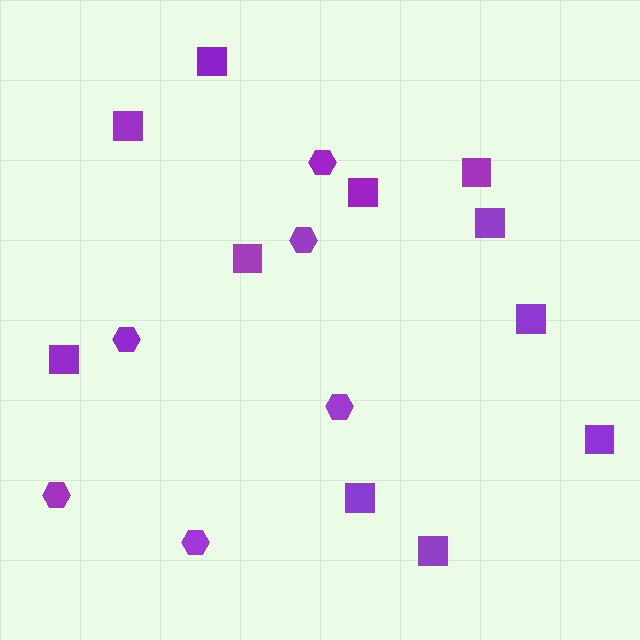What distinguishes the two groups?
There are 2 groups: one group of hexagons (6) and one group of squares (11).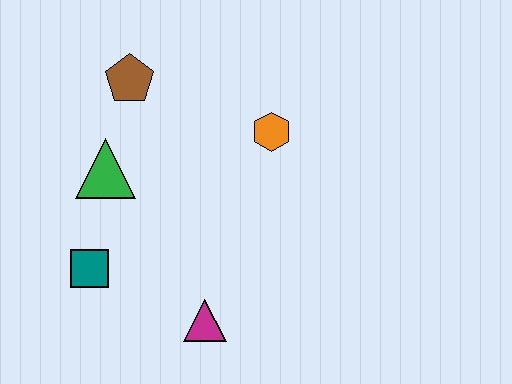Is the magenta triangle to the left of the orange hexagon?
Yes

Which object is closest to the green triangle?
The brown pentagon is closest to the green triangle.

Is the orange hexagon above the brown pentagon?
No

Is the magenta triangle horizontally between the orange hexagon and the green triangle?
Yes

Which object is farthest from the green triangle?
The magenta triangle is farthest from the green triangle.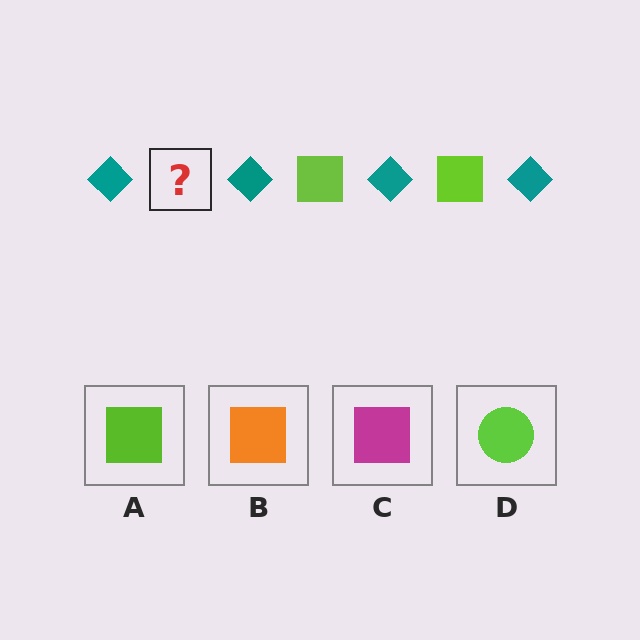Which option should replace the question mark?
Option A.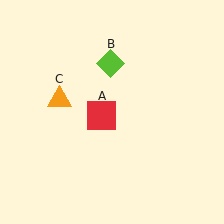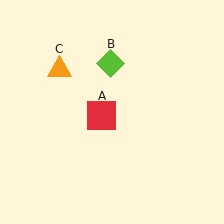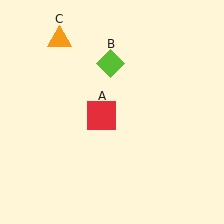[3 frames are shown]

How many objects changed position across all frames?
1 object changed position: orange triangle (object C).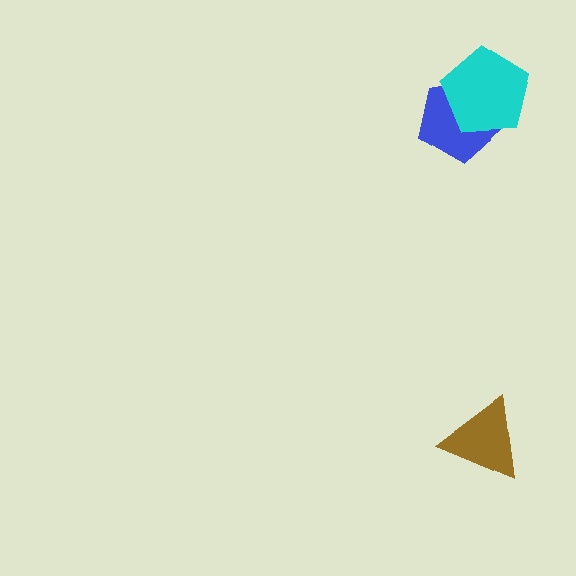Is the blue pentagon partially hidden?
Yes, it is partially covered by another shape.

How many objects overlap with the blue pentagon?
1 object overlaps with the blue pentagon.